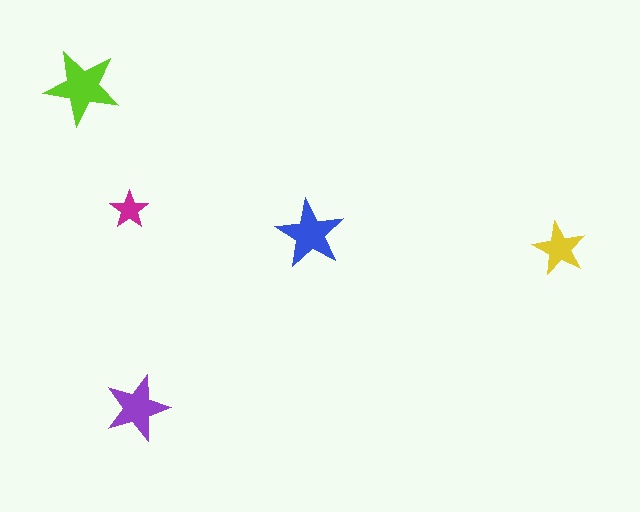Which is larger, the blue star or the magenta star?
The blue one.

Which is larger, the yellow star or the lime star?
The lime one.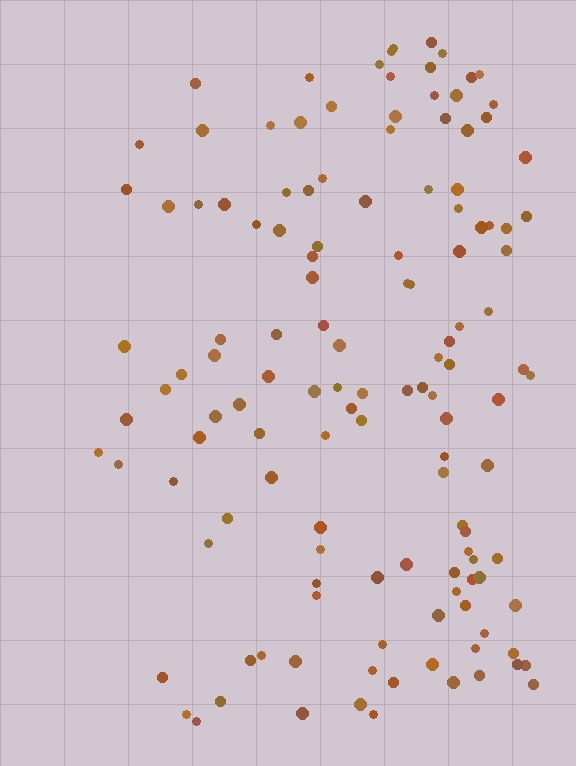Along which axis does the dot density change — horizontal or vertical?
Horizontal.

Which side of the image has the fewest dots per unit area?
The left.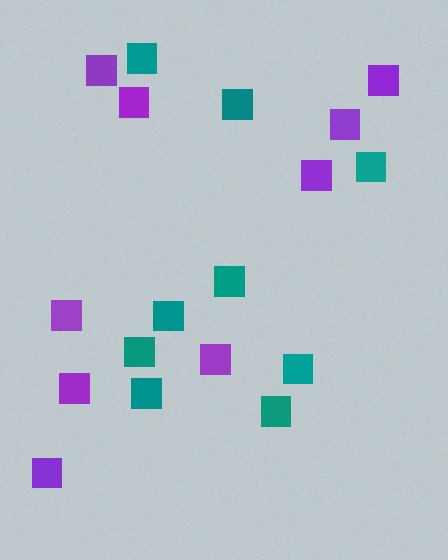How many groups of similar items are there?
There are 2 groups: one group of teal squares (9) and one group of purple squares (9).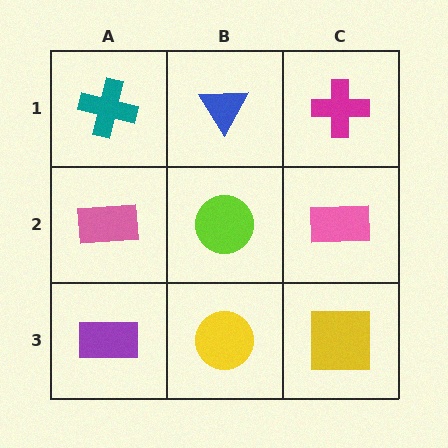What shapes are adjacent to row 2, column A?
A teal cross (row 1, column A), a purple rectangle (row 3, column A), a lime circle (row 2, column B).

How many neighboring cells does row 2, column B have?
4.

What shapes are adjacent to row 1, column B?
A lime circle (row 2, column B), a teal cross (row 1, column A), a magenta cross (row 1, column C).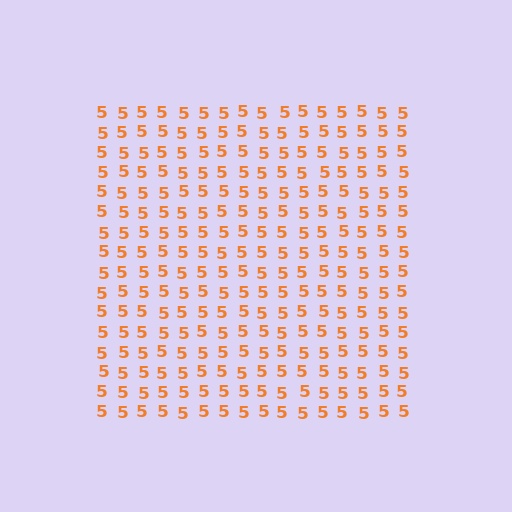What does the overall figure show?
The overall figure shows a square.